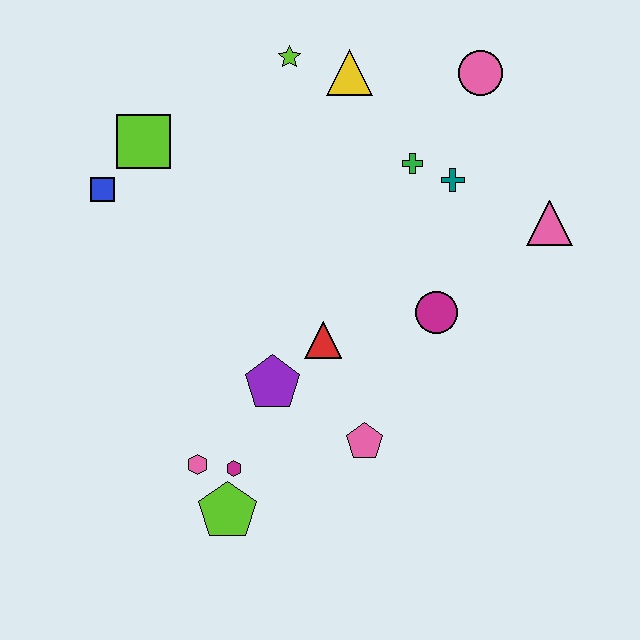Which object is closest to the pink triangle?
The teal cross is closest to the pink triangle.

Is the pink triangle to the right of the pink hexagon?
Yes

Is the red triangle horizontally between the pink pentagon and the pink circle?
No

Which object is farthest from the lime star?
The lime pentagon is farthest from the lime star.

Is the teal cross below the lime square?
Yes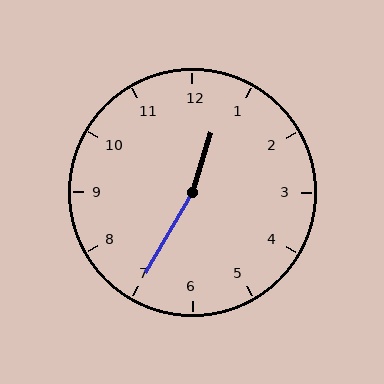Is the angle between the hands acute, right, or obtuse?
It is obtuse.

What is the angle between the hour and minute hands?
Approximately 168 degrees.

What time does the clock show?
12:35.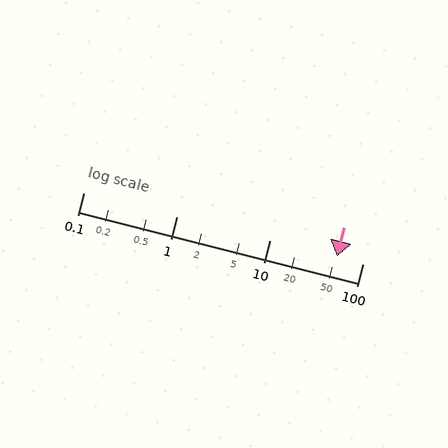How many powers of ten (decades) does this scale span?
The scale spans 3 decades, from 0.1 to 100.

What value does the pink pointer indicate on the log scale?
The pointer indicates approximately 53.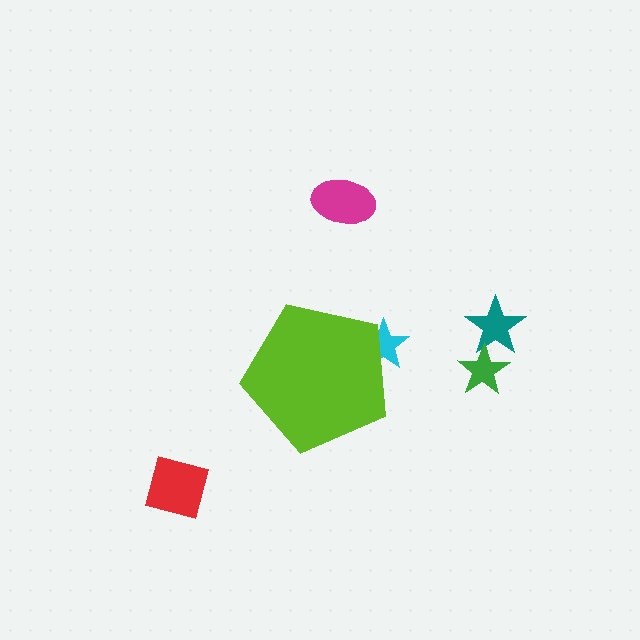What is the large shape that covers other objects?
A lime pentagon.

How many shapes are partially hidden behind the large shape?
1 shape is partially hidden.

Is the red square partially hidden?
No, the red square is fully visible.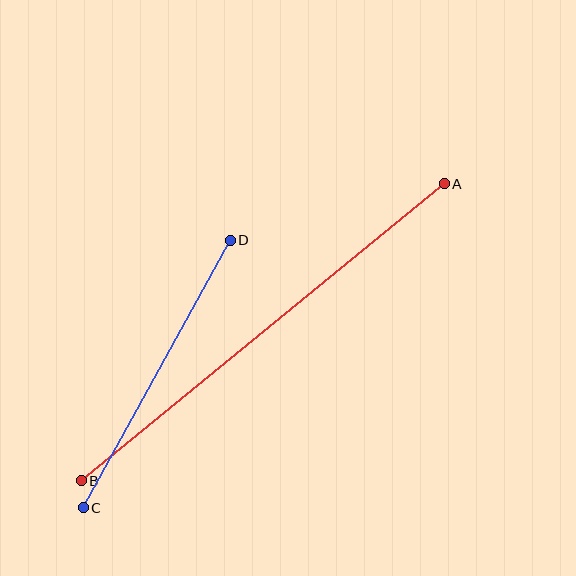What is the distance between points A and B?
The distance is approximately 469 pixels.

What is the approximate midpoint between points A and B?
The midpoint is at approximately (263, 332) pixels.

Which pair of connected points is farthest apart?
Points A and B are farthest apart.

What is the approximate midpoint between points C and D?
The midpoint is at approximately (157, 374) pixels.